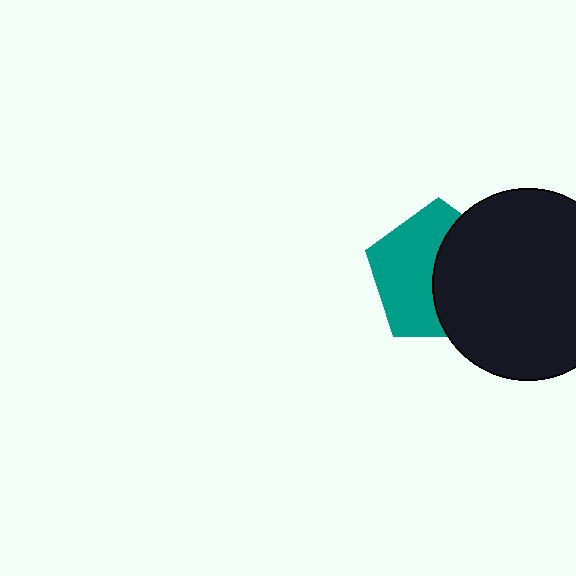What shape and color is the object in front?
The object in front is a black circle.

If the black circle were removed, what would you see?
You would see the complete teal pentagon.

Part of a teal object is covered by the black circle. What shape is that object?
It is a pentagon.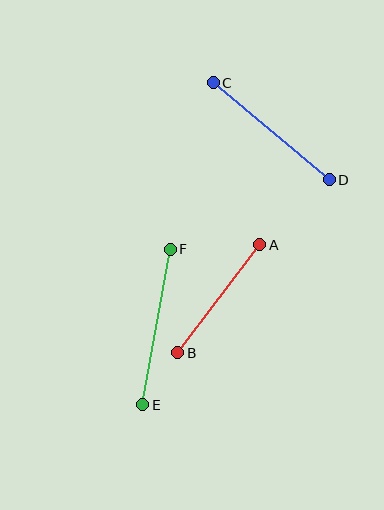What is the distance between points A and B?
The distance is approximately 136 pixels.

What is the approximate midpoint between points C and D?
The midpoint is at approximately (271, 131) pixels.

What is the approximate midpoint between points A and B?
The midpoint is at approximately (219, 299) pixels.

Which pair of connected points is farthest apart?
Points E and F are farthest apart.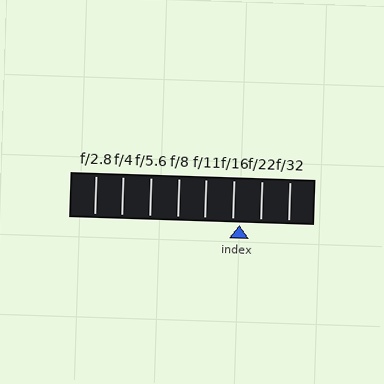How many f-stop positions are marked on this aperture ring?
There are 8 f-stop positions marked.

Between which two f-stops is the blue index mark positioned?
The index mark is between f/16 and f/22.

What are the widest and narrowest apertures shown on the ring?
The widest aperture shown is f/2.8 and the narrowest is f/32.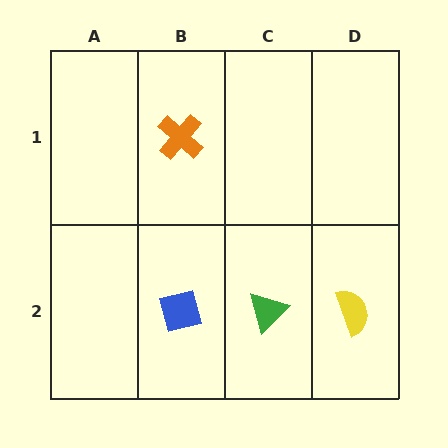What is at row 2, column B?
A blue square.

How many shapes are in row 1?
1 shape.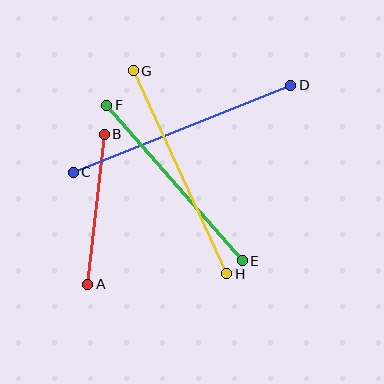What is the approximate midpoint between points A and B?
The midpoint is at approximately (96, 209) pixels.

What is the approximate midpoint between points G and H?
The midpoint is at approximately (180, 172) pixels.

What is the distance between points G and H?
The distance is approximately 223 pixels.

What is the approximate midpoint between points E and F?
The midpoint is at approximately (175, 183) pixels.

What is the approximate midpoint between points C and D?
The midpoint is at approximately (182, 129) pixels.